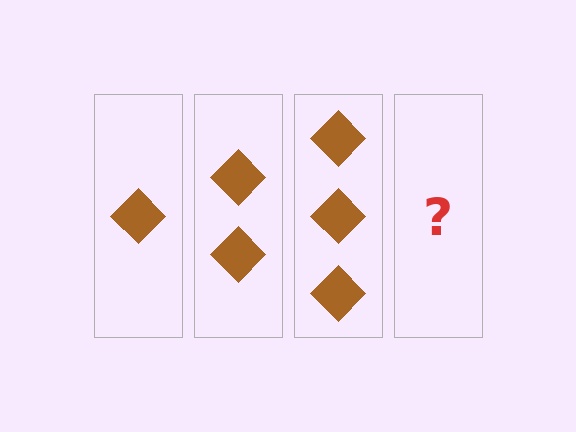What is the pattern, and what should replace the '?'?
The pattern is that each step adds one more diamond. The '?' should be 4 diamonds.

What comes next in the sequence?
The next element should be 4 diamonds.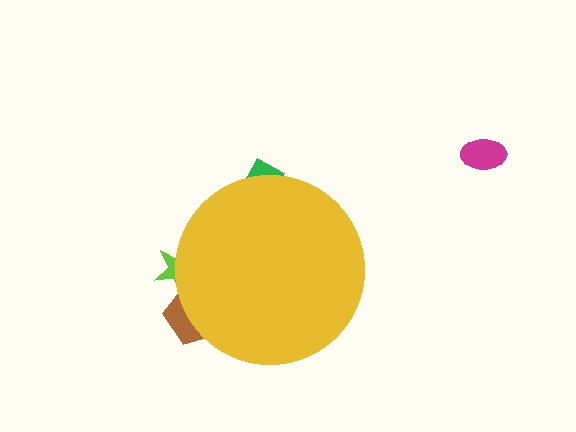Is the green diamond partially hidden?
Yes, the green diamond is partially hidden behind the yellow circle.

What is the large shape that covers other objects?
A yellow circle.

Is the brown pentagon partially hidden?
Yes, the brown pentagon is partially hidden behind the yellow circle.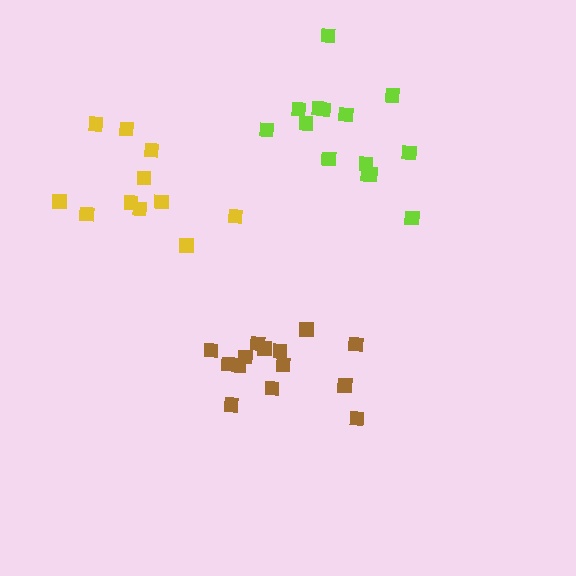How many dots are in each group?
Group 1: 14 dots, Group 2: 14 dots, Group 3: 11 dots (39 total).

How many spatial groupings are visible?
There are 3 spatial groupings.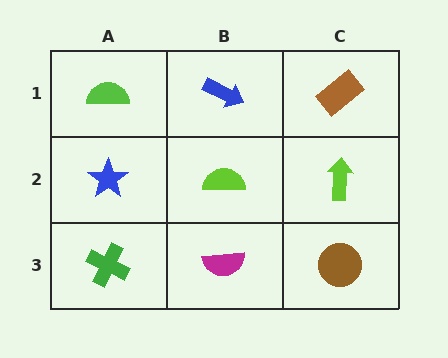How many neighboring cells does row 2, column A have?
3.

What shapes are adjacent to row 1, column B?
A lime semicircle (row 2, column B), a lime semicircle (row 1, column A), a brown rectangle (row 1, column C).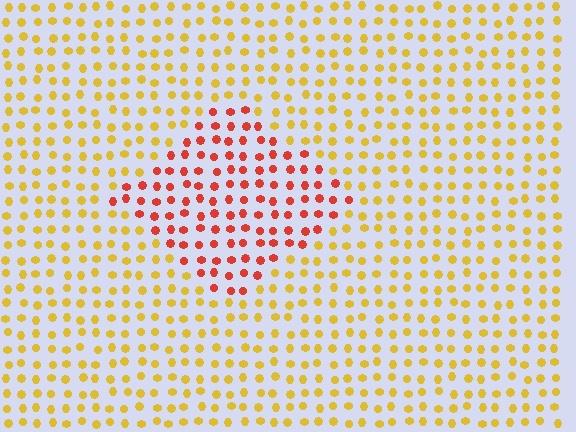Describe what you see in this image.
The image is filled with small yellow elements in a uniform arrangement. A diamond-shaped region is visible where the elements are tinted to a slightly different hue, forming a subtle color boundary.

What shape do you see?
I see a diamond.